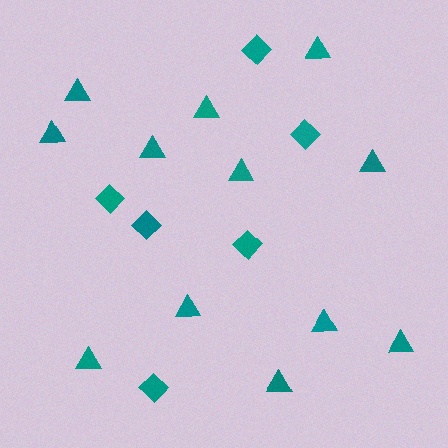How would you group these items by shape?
There are 2 groups: one group of triangles (12) and one group of diamonds (6).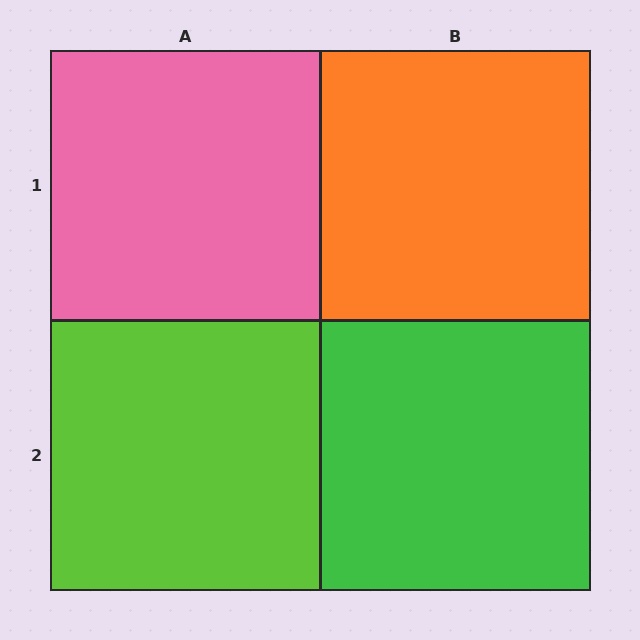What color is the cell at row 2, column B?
Green.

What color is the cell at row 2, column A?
Lime.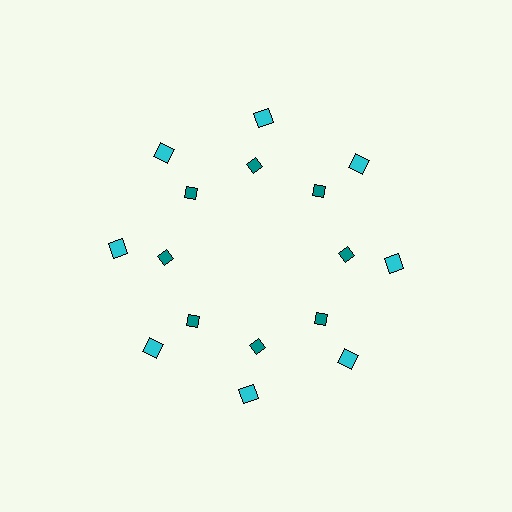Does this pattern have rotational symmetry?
Yes, this pattern has 8-fold rotational symmetry. It looks the same after rotating 45 degrees around the center.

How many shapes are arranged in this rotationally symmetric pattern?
There are 16 shapes, arranged in 8 groups of 2.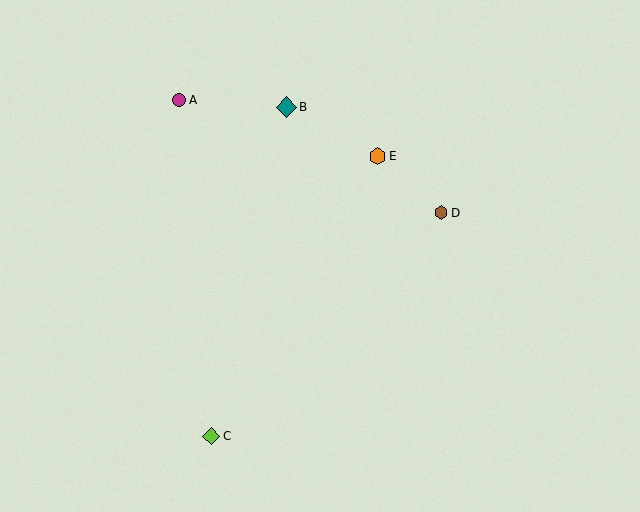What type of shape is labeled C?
Shape C is a lime diamond.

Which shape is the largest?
The teal diamond (labeled B) is the largest.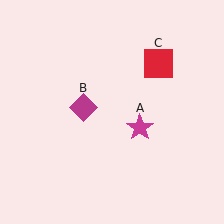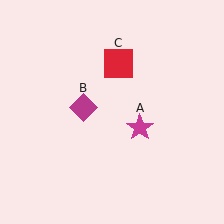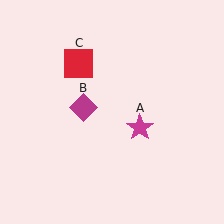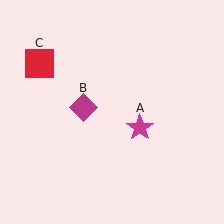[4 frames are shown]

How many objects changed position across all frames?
1 object changed position: red square (object C).